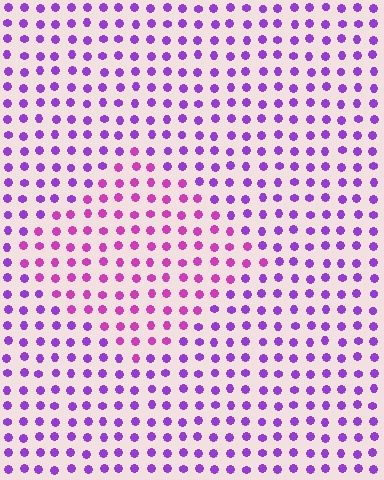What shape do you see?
I see a diamond.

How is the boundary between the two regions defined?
The boundary is defined purely by a slight shift in hue (about 34 degrees). Spacing, size, and orientation are identical on both sides.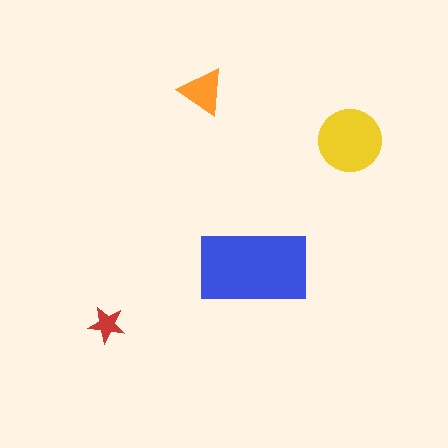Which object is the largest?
The blue rectangle.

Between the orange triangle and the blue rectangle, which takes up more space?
The blue rectangle.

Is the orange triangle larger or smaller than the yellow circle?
Smaller.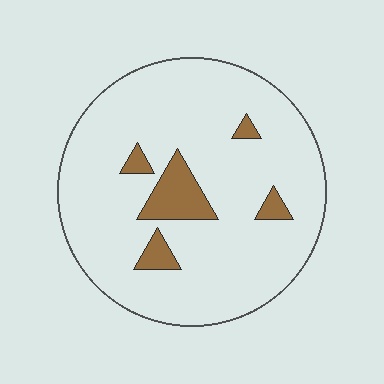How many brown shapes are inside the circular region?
5.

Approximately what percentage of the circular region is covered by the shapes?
Approximately 10%.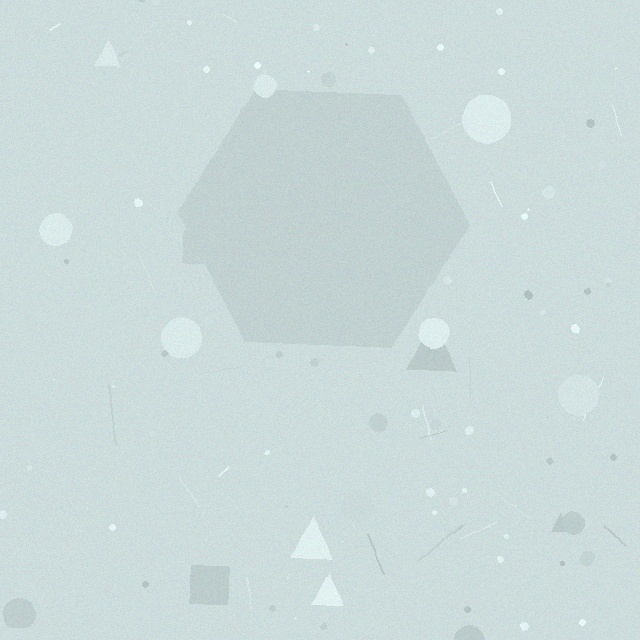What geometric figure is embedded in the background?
A hexagon is embedded in the background.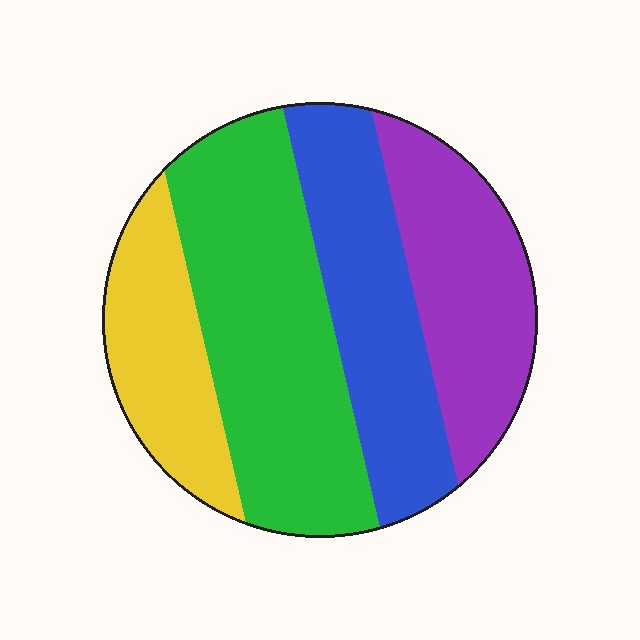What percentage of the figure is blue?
Blue takes up about one quarter (1/4) of the figure.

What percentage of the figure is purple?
Purple takes up less than a quarter of the figure.